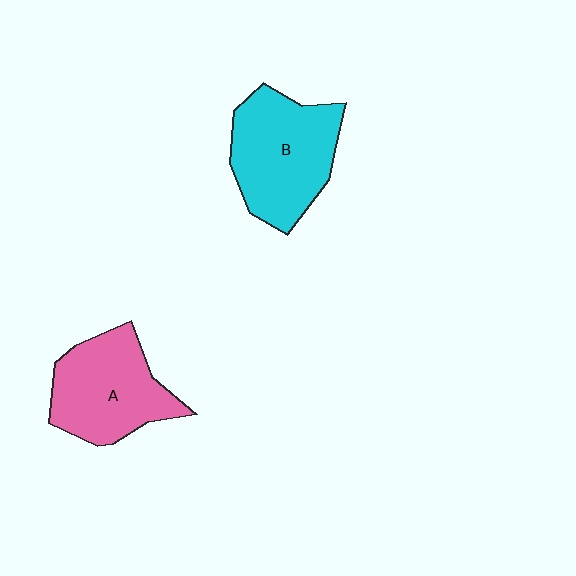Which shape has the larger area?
Shape B (cyan).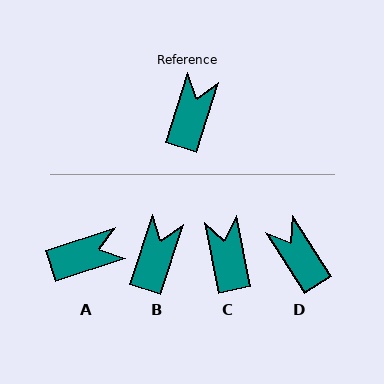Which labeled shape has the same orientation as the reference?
B.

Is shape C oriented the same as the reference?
No, it is off by about 30 degrees.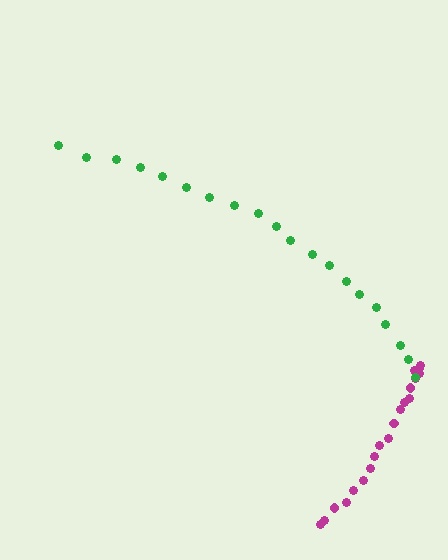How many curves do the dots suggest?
There are 2 distinct paths.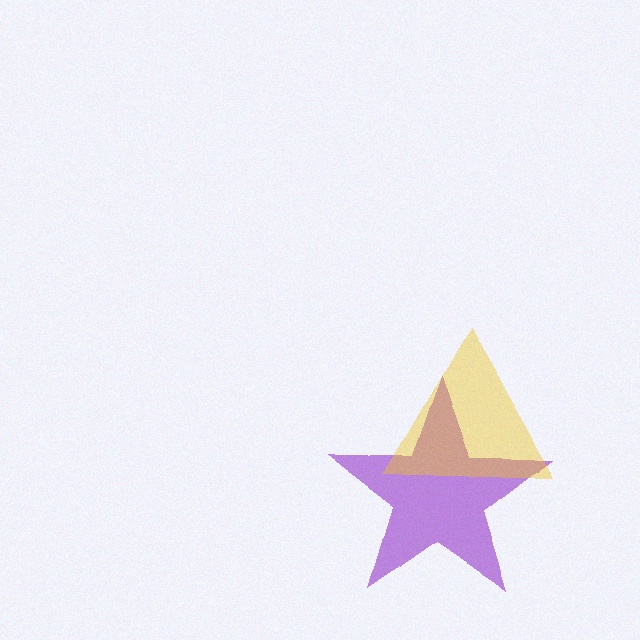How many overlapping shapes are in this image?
There are 2 overlapping shapes in the image.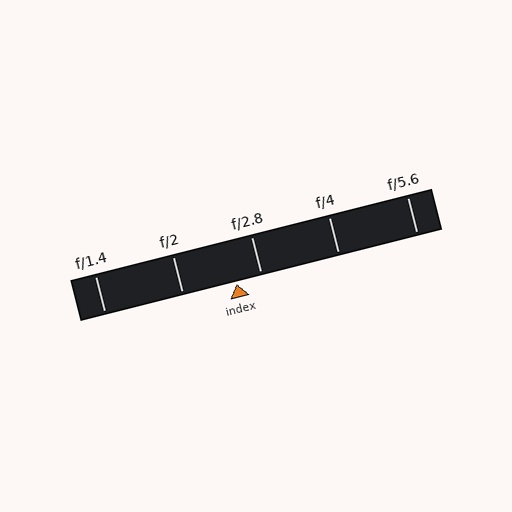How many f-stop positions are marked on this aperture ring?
There are 5 f-stop positions marked.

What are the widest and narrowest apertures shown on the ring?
The widest aperture shown is f/1.4 and the narrowest is f/5.6.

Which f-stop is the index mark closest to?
The index mark is closest to f/2.8.